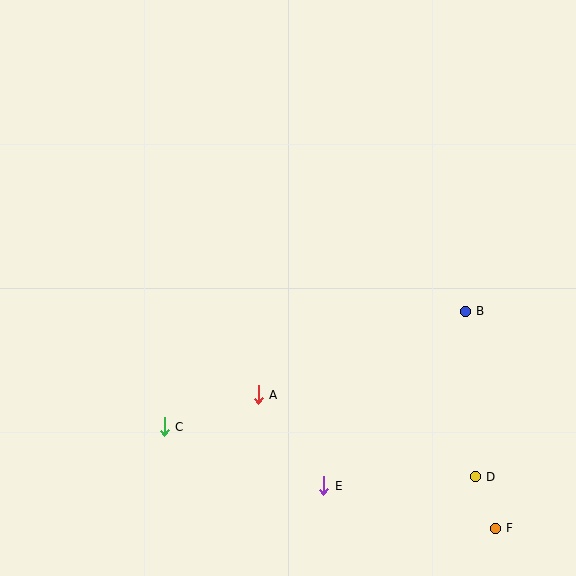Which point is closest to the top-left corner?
Point C is closest to the top-left corner.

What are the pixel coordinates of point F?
Point F is at (495, 528).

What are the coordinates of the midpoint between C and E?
The midpoint between C and E is at (244, 456).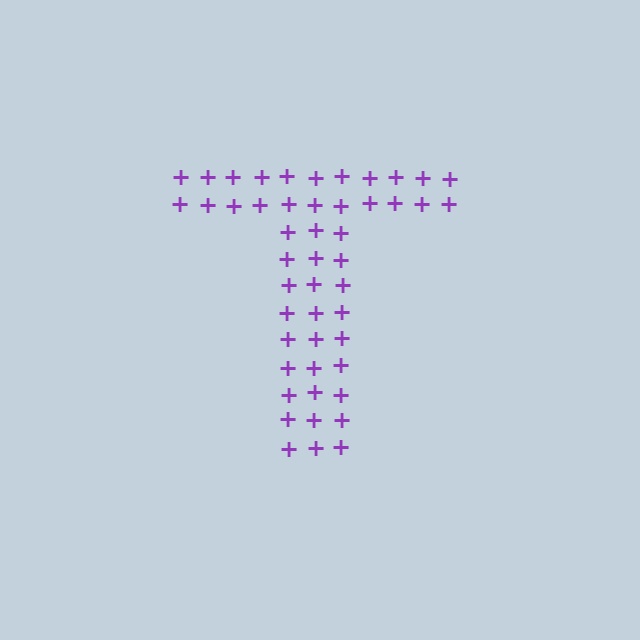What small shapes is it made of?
It is made of small plus signs.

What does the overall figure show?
The overall figure shows the letter T.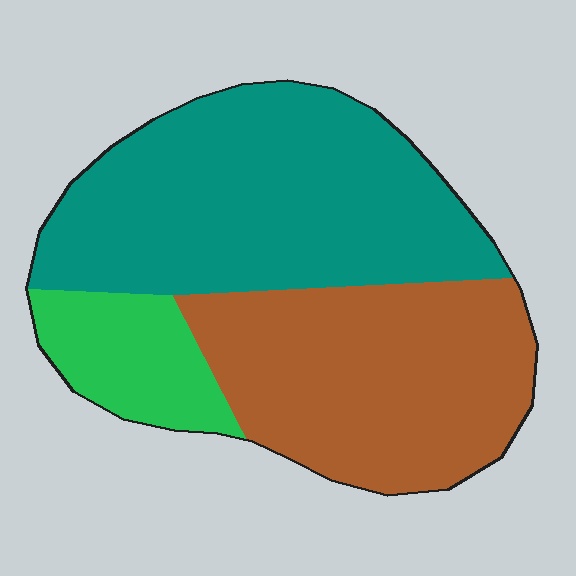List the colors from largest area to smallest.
From largest to smallest: teal, brown, green.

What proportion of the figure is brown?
Brown covers around 40% of the figure.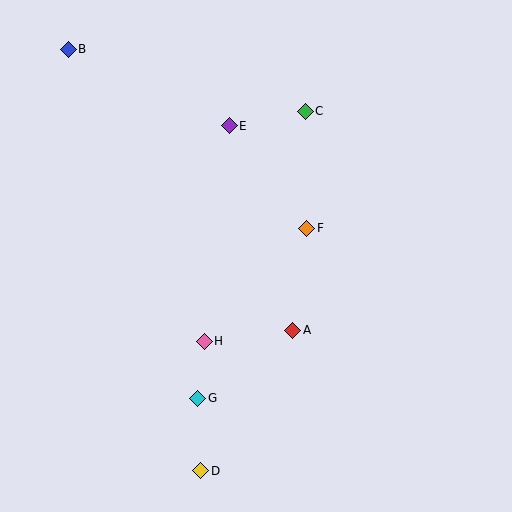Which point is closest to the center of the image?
Point F at (307, 228) is closest to the center.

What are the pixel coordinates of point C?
Point C is at (305, 111).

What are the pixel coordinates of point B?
Point B is at (68, 49).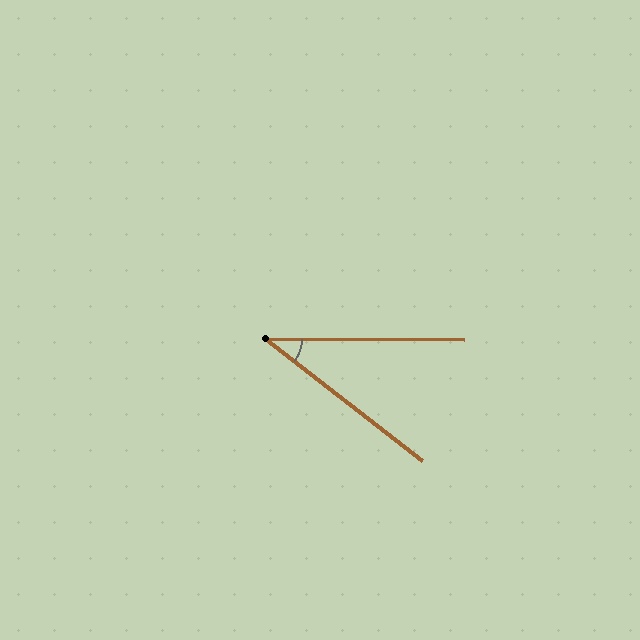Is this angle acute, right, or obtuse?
It is acute.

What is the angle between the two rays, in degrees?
Approximately 37 degrees.